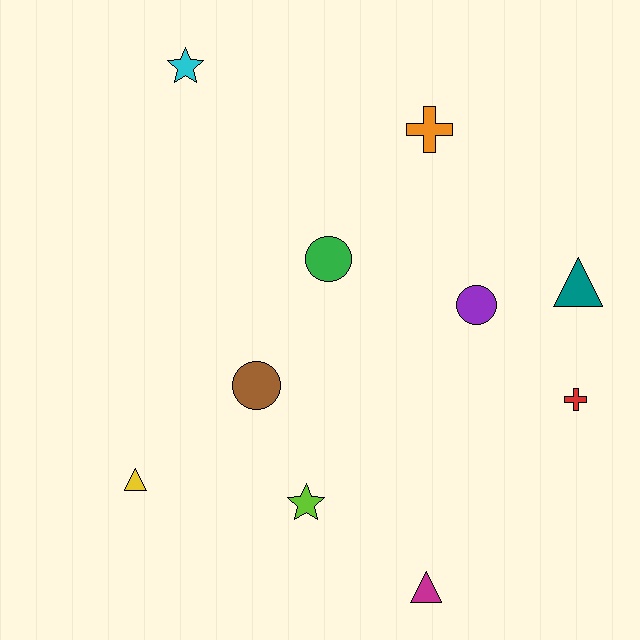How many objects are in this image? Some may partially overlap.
There are 10 objects.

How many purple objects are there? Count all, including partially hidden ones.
There is 1 purple object.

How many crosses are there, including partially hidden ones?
There are 2 crosses.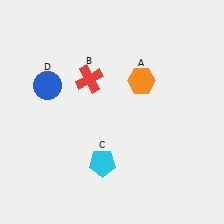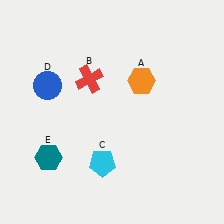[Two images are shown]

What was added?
A teal hexagon (E) was added in Image 2.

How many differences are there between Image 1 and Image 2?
There is 1 difference between the two images.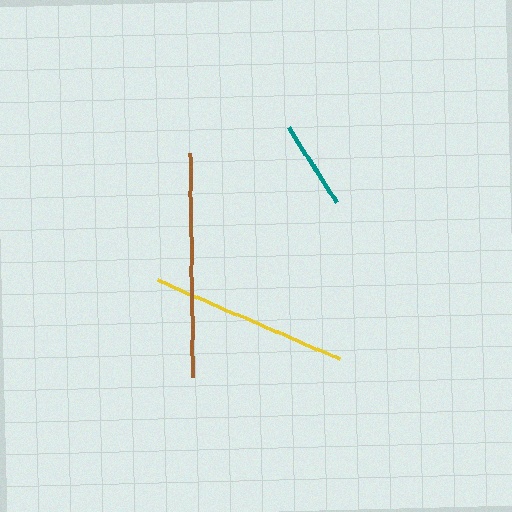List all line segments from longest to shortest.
From longest to shortest: brown, yellow, teal.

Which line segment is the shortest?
The teal line is the shortest at approximately 89 pixels.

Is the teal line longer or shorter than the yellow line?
The yellow line is longer than the teal line.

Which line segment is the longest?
The brown line is the longest at approximately 223 pixels.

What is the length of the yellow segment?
The yellow segment is approximately 199 pixels long.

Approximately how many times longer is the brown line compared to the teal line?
The brown line is approximately 2.5 times the length of the teal line.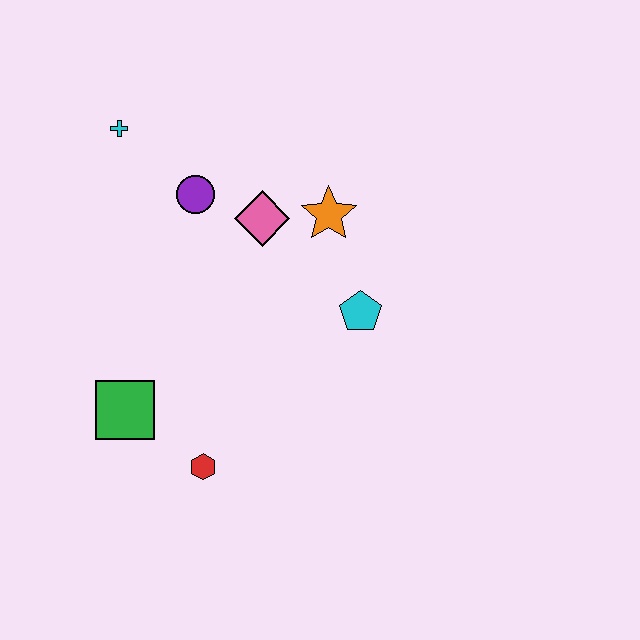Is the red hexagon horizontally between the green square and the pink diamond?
Yes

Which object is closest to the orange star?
The pink diamond is closest to the orange star.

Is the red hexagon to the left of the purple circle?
No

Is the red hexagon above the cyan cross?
No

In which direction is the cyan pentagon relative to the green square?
The cyan pentagon is to the right of the green square.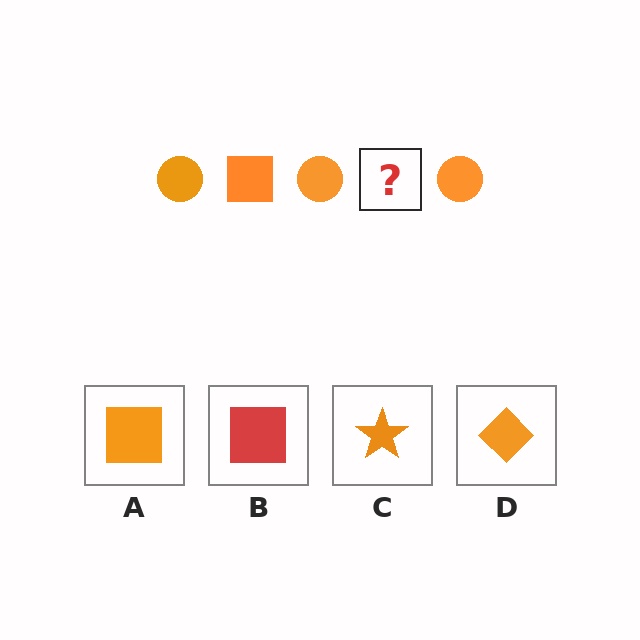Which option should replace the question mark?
Option A.